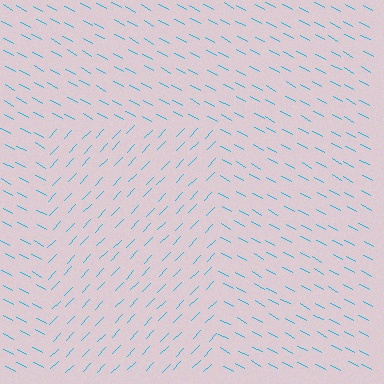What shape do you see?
I see a rectangle.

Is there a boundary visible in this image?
Yes, there is a texture boundary formed by a change in line orientation.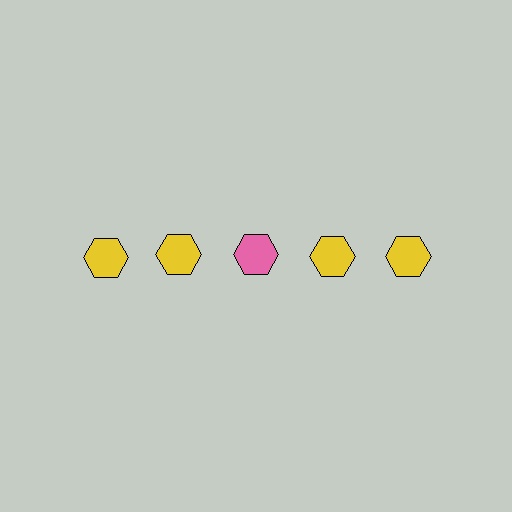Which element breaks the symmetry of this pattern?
The pink hexagon in the top row, center column breaks the symmetry. All other shapes are yellow hexagons.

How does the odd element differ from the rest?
It has a different color: pink instead of yellow.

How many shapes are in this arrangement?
There are 5 shapes arranged in a grid pattern.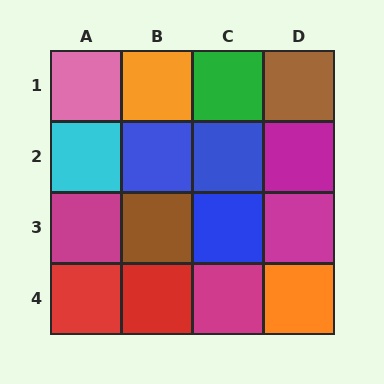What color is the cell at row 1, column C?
Green.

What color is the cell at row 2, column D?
Magenta.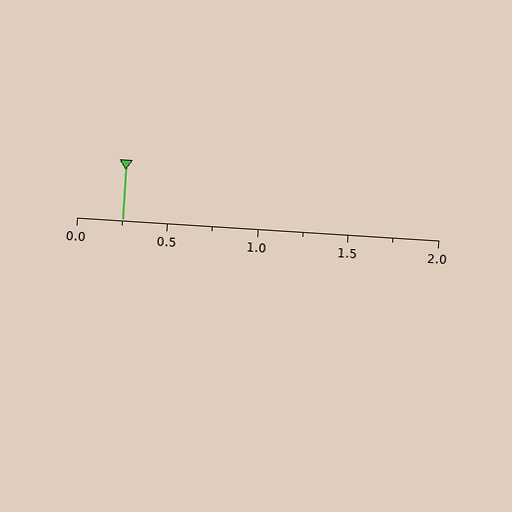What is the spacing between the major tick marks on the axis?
The major ticks are spaced 0.5 apart.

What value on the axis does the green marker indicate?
The marker indicates approximately 0.25.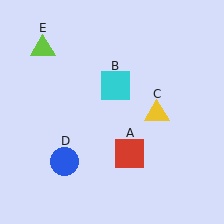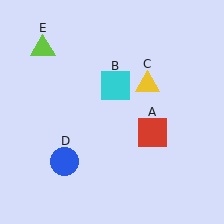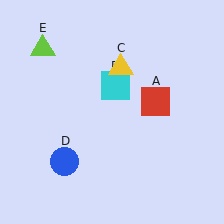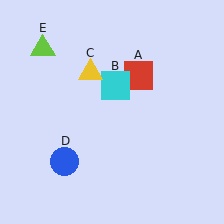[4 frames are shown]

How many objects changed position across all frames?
2 objects changed position: red square (object A), yellow triangle (object C).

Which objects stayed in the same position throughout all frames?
Cyan square (object B) and blue circle (object D) and lime triangle (object E) remained stationary.